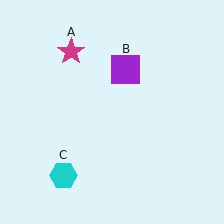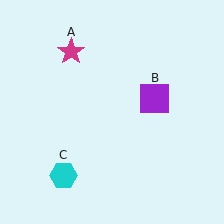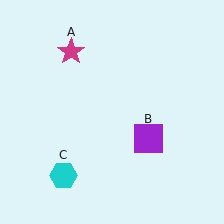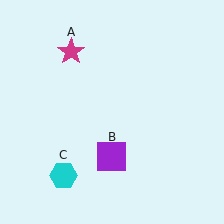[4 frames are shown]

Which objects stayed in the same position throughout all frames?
Magenta star (object A) and cyan hexagon (object C) remained stationary.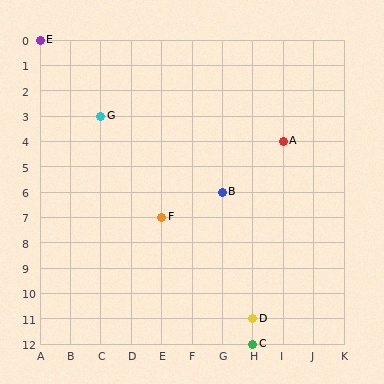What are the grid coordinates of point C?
Point C is at grid coordinates (H, 12).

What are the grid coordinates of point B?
Point B is at grid coordinates (G, 6).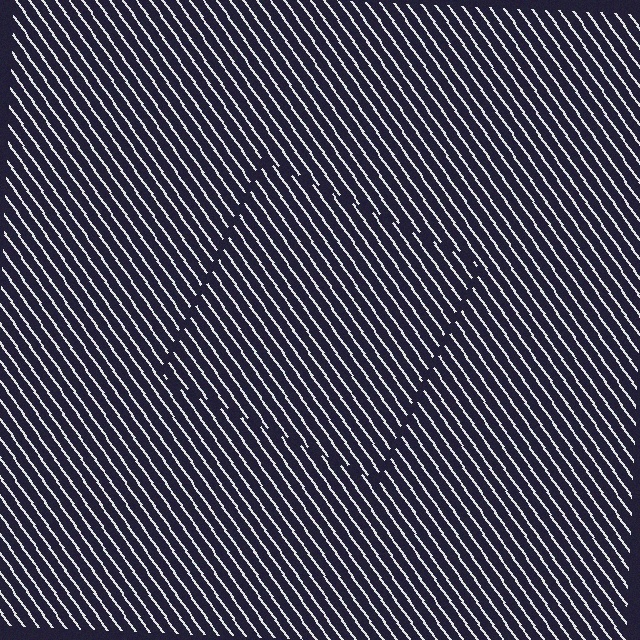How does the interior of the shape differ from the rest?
The interior of the shape contains the same grating, shifted by half a period — the contour is defined by the phase discontinuity where line-ends from the inner and outer gratings abut.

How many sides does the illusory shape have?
4 sides — the line-ends trace a square.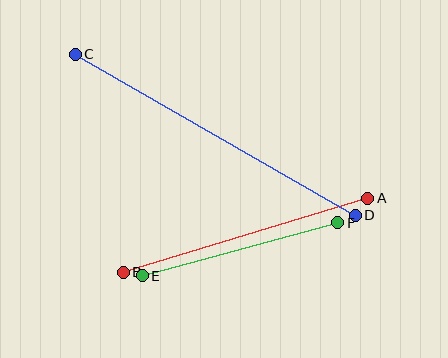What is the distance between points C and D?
The distance is approximately 323 pixels.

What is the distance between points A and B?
The distance is approximately 255 pixels.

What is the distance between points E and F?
The distance is approximately 202 pixels.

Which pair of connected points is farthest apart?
Points C and D are farthest apart.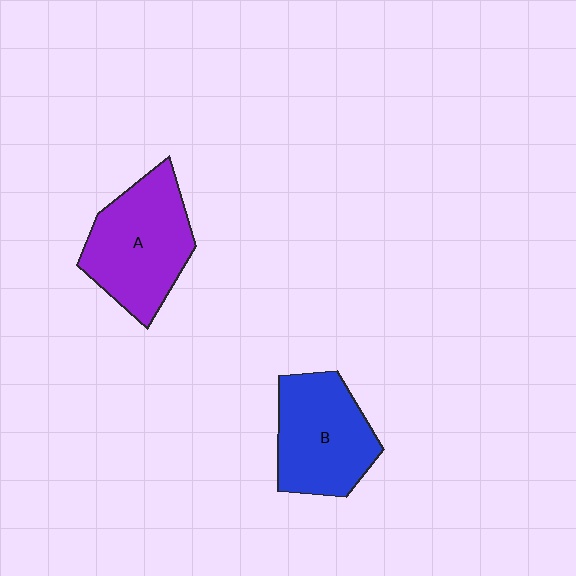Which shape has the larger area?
Shape A (purple).